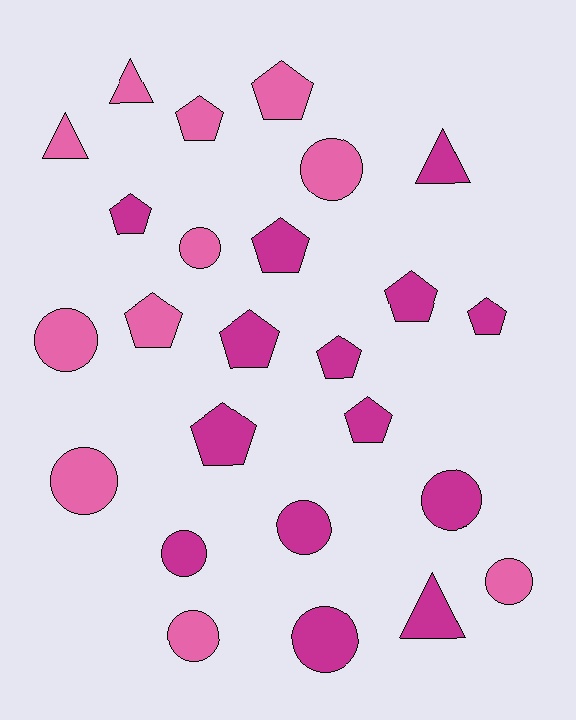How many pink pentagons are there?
There are 3 pink pentagons.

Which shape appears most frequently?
Pentagon, with 11 objects.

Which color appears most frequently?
Magenta, with 14 objects.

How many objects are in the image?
There are 25 objects.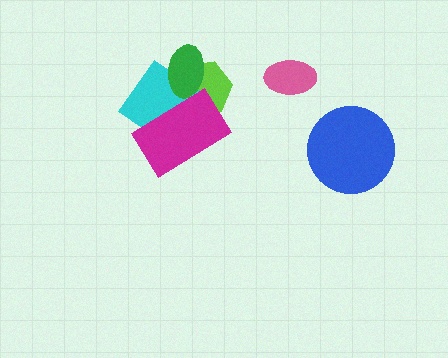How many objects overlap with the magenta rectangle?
3 objects overlap with the magenta rectangle.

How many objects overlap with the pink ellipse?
0 objects overlap with the pink ellipse.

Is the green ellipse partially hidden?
No, no other shape covers it.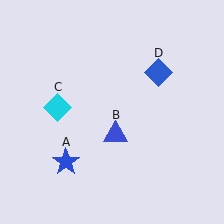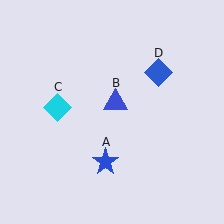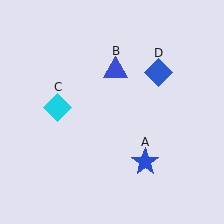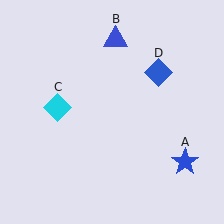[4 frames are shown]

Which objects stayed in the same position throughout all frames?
Cyan diamond (object C) and blue diamond (object D) remained stationary.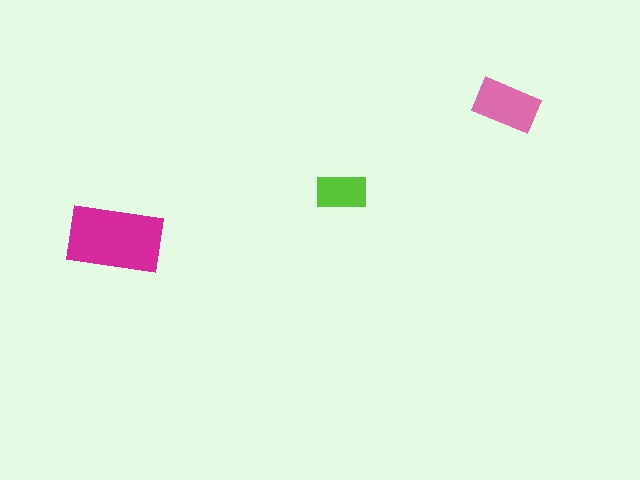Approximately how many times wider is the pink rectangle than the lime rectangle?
About 1.5 times wider.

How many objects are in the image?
There are 3 objects in the image.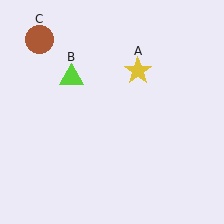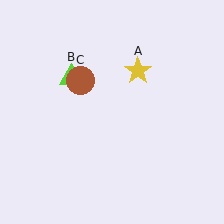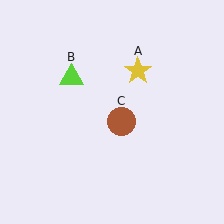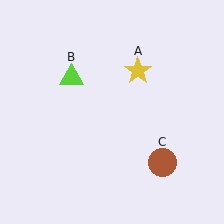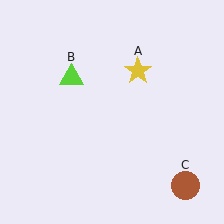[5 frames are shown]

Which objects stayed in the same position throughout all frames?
Yellow star (object A) and lime triangle (object B) remained stationary.